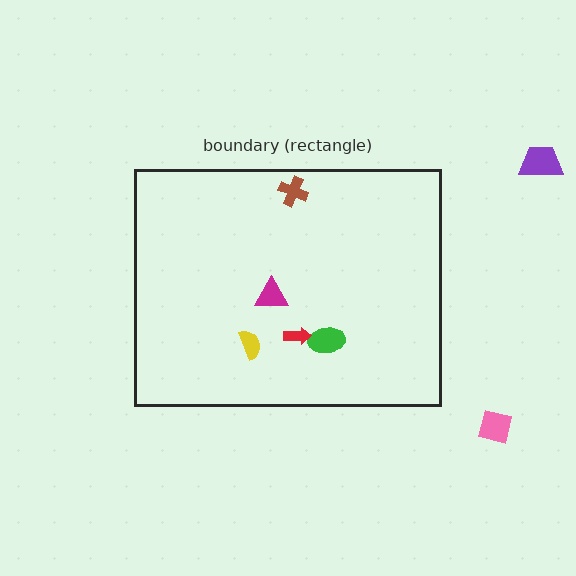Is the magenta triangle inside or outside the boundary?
Inside.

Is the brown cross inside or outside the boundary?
Inside.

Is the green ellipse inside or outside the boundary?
Inside.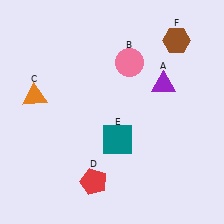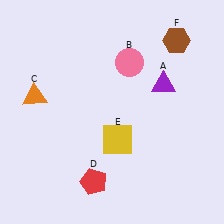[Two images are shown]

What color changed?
The square (E) changed from teal in Image 1 to yellow in Image 2.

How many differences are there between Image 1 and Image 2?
There is 1 difference between the two images.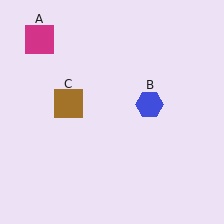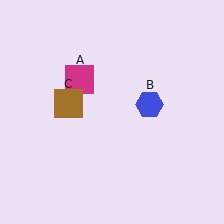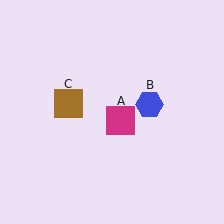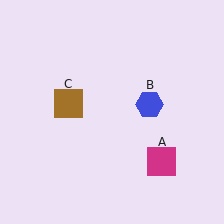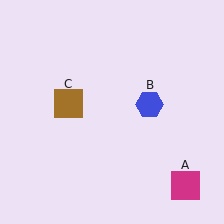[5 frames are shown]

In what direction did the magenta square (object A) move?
The magenta square (object A) moved down and to the right.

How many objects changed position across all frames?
1 object changed position: magenta square (object A).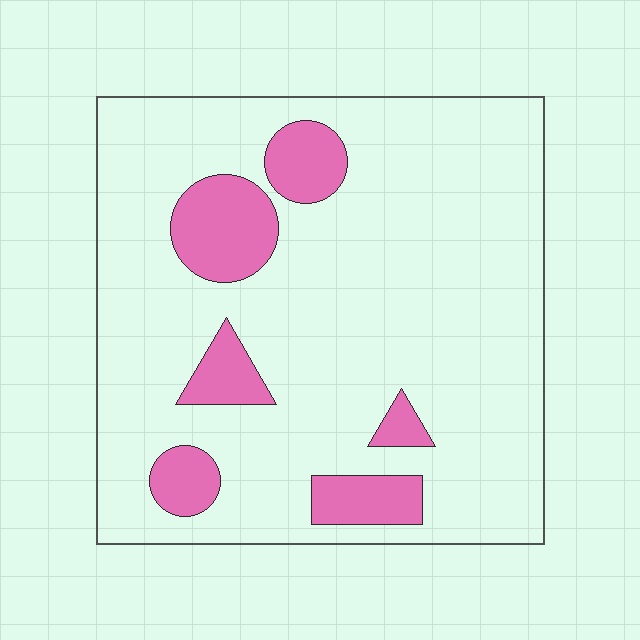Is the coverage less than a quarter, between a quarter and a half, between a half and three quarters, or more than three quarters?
Less than a quarter.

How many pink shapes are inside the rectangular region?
6.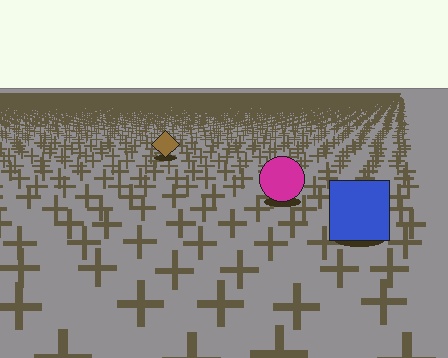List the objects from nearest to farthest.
From nearest to farthest: the blue square, the magenta circle, the brown diamond.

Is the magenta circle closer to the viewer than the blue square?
No. The blue square is closer — you can tell from the texture gradient: the ground texture is coarser near it.